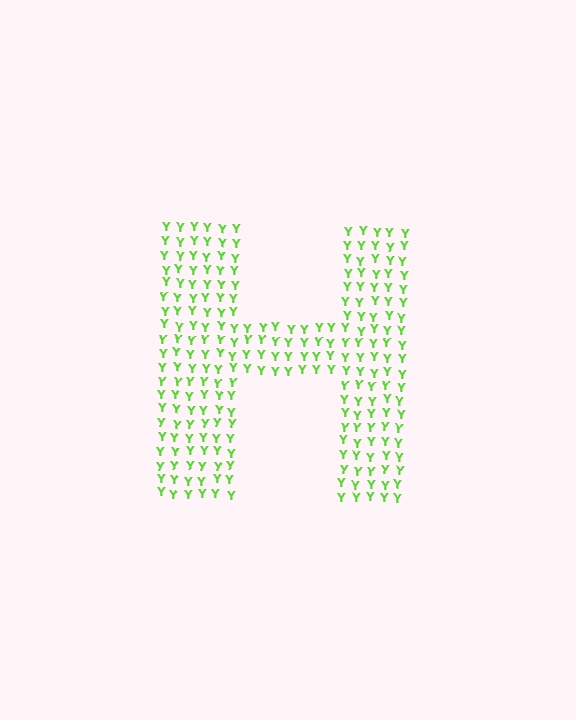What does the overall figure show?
The overall figure shows the letter H.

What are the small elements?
The small elements are letter Y's.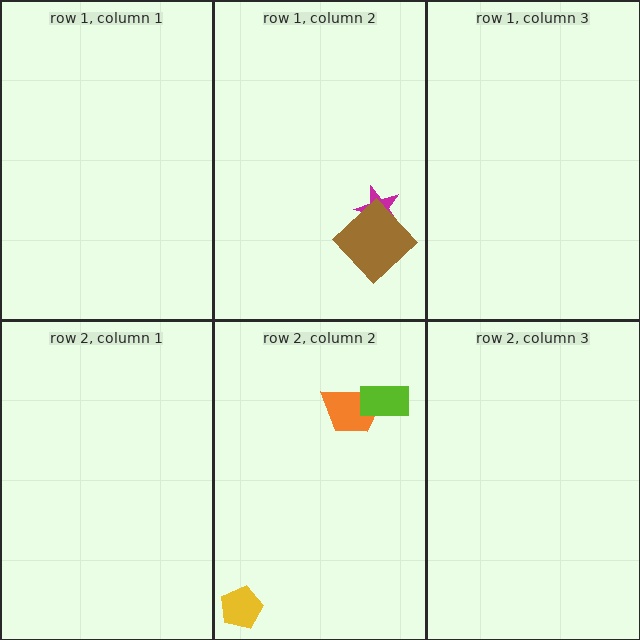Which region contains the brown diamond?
The row 1, column 2 region.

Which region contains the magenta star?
The row 1, column 2 region.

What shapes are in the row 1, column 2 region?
The magenta star, the brown diamond.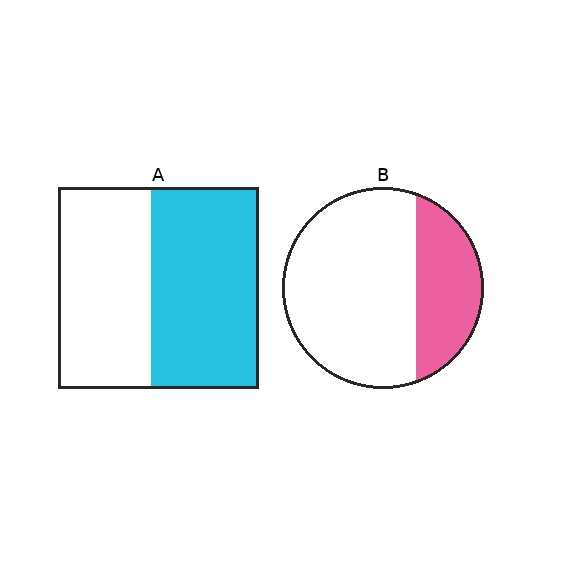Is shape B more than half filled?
No.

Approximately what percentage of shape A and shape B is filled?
A is approximately 55% and B is approximately 30%.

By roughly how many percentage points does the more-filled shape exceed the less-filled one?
By roughly 25 percentage points (A over B).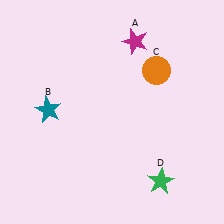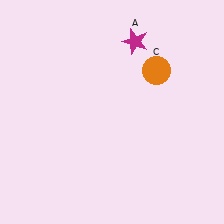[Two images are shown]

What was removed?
The green star (D), the teal star (B) were removed in Image 2.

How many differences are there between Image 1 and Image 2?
There are 2 differences between the two images.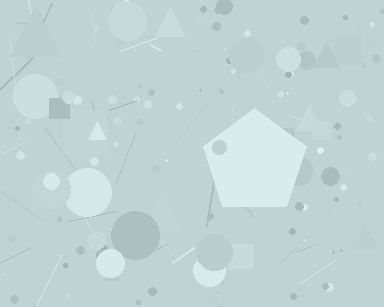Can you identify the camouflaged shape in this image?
The camouflaged shape is a pentagon.